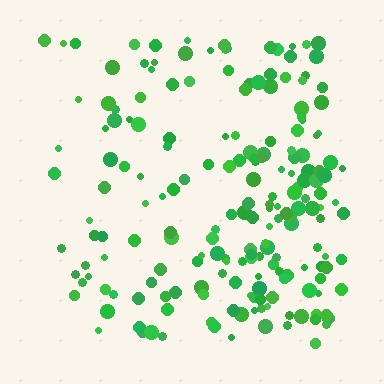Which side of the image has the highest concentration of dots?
The right.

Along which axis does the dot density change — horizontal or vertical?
Horizontal.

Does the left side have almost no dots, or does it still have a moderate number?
Still a moderate number, just noticeably fewer than the right.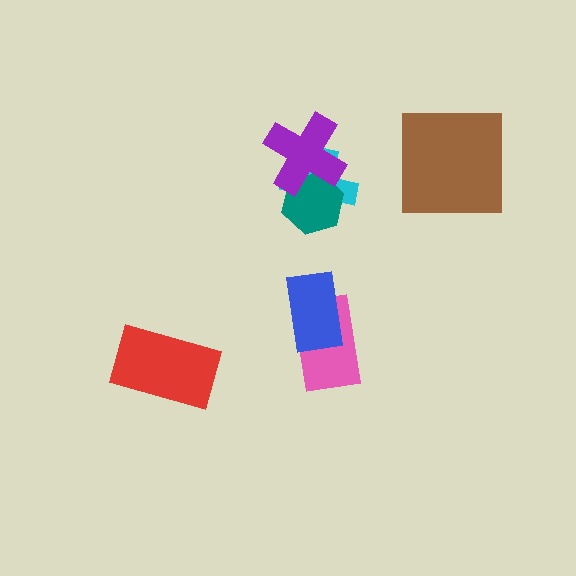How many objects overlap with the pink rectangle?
1 object overlaps with the pink rectangle.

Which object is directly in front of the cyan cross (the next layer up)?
The teal hexagon is directly in front of the cyan cross.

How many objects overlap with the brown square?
0 objects overlap with the brown square.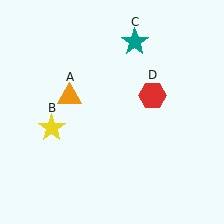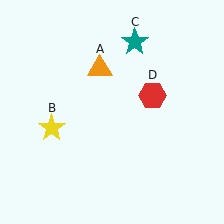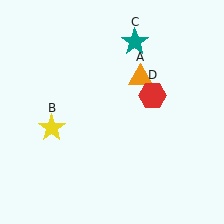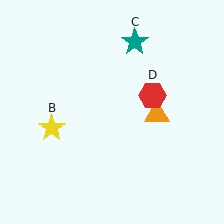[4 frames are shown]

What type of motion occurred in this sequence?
The orange triangle (object A) rotated clockwise around the center of the scene.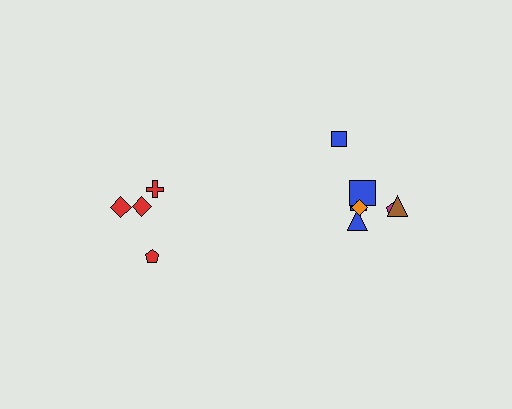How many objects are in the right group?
There are 7 objects.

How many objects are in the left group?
There are 4 objects.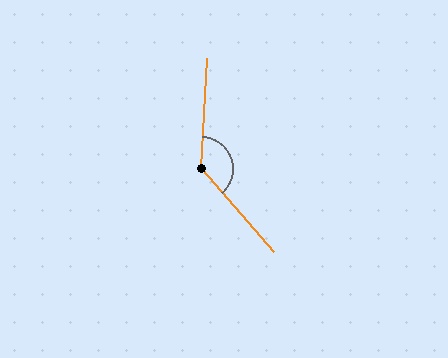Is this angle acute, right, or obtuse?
It is obtuse.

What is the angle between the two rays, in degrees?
Approximately 136 degrees.